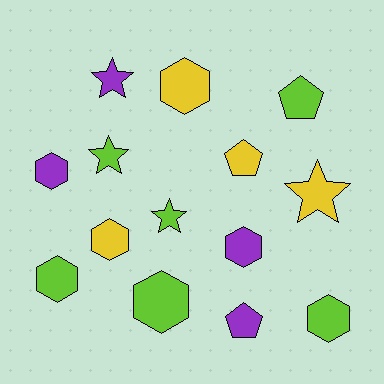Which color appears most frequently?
Lime, with 6 objects.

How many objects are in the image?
There are 14 objects.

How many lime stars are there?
There are 2 lime stars.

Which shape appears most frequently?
Hexagon, with 7 objects.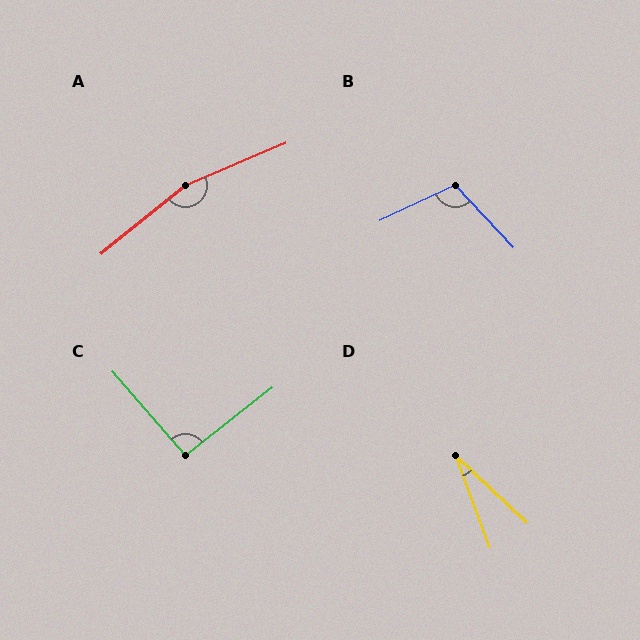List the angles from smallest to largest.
D (26°), C (93°), B (108°), A (164°).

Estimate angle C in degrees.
Approximately 93 degrees.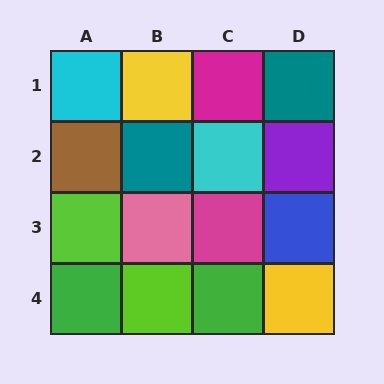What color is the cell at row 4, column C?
Green.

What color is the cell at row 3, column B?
Pink.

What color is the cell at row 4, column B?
Lime.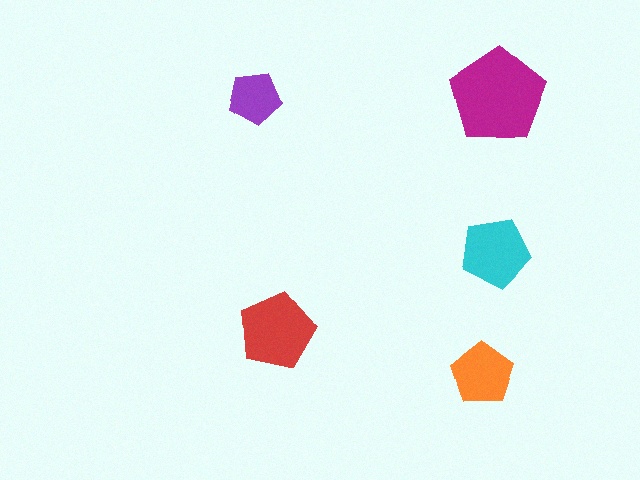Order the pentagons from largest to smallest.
the magenta one, the red one, the cyan one, the orange one, the purple one.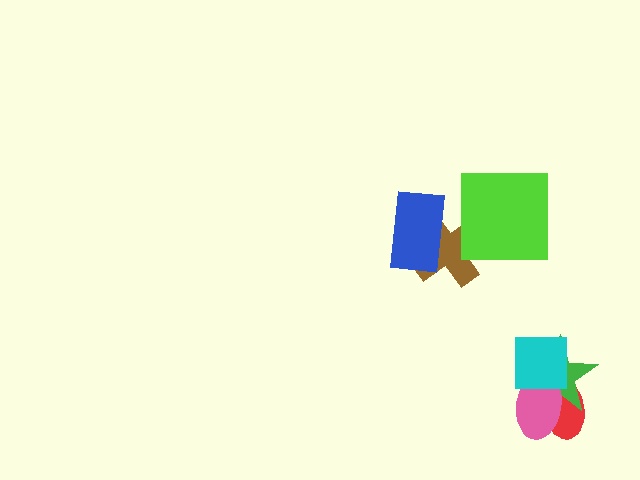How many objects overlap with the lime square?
1 object overlaps with the lime square.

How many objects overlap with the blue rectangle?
1 object overlaps with the blue rectangle.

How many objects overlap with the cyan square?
2 objects overlap with the cyan square.